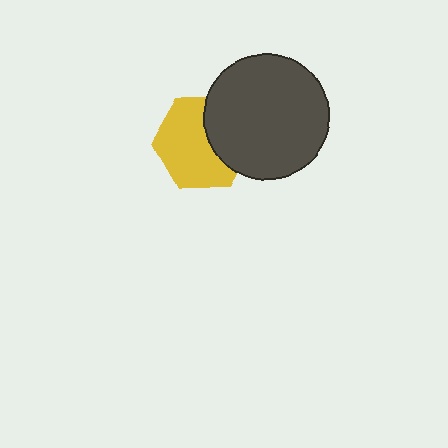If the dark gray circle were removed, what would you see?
You would see the complete yellow hexagon.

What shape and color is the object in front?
The object in front is a dark gray circle.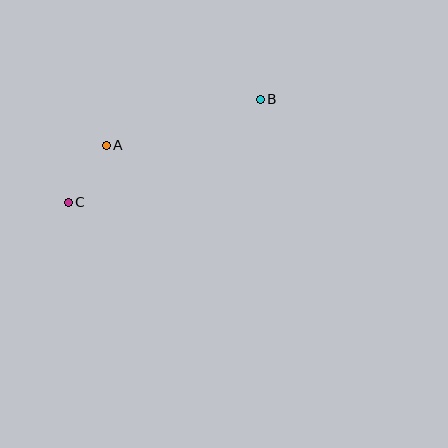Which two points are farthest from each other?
Points B and C are farthest from each other.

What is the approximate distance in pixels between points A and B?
The distance between A and B is approximately 161 pixels.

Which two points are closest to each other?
Points A and C are closest to each other.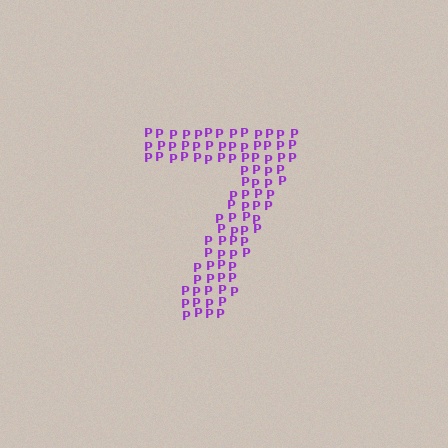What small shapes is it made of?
It is made of small letter P's.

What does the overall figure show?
The overall figure shows the digit 7.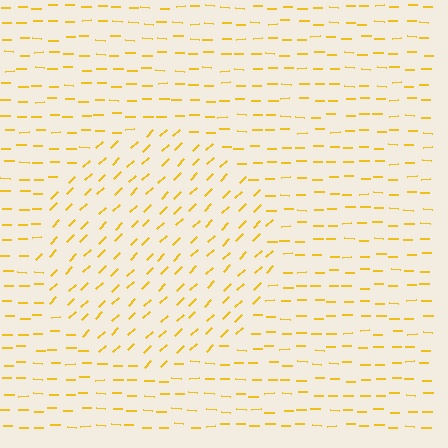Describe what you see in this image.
The image is filled with small yellow line segments. A circle region in the image has lines oriented differently from the surrounding lines, creating a visible texture boundary.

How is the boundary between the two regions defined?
The boundary is defined purely by a change in line orientation (approximately 45 degrees difference). All lines are the same color and thickness.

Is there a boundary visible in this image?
Yes, there is a texture boundary formed by a change in line orientation.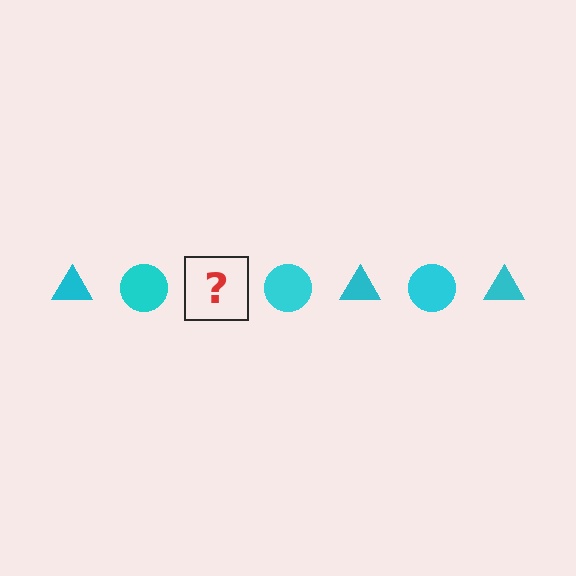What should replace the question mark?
The question mark should be replaced with a cyan triangle.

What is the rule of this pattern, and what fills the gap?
The rule is that the pattern cycles through triangle, circle shapes in cyan. The gap should be filled with a cyan triangle.